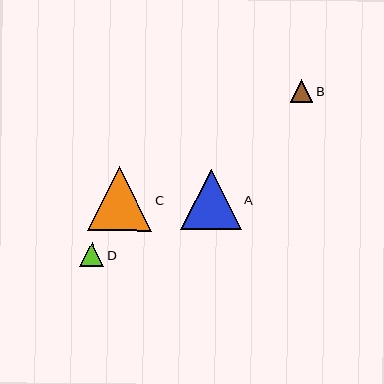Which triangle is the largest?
Triangle C is the largest with a size of approximately 64 pixels.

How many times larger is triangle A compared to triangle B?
Triangle A is approximately 2.7 times the size of triangle B.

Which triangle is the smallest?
Triangle B is the smallest with a size of approximately 22 pixels.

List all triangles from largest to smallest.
From largest to smallest: C, A, D, B.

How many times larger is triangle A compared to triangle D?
Triangle A is approximately 2.5 times the size of triangle D.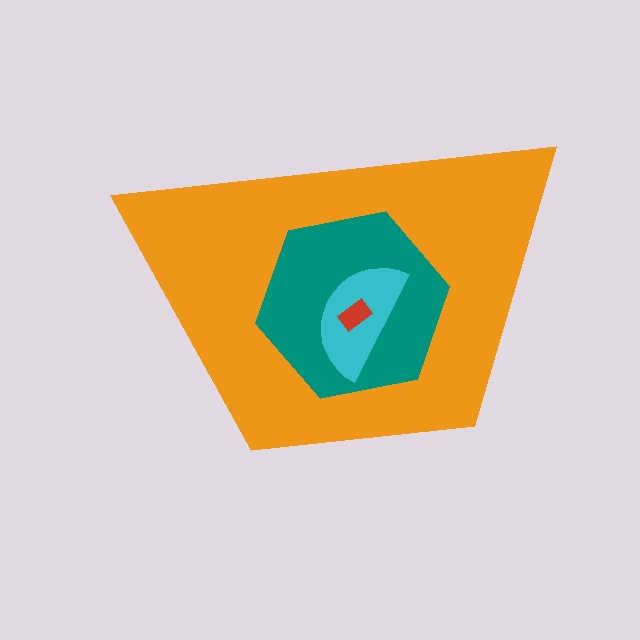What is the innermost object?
The red rectangle.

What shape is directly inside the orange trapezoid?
The teal hexagon.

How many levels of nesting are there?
4.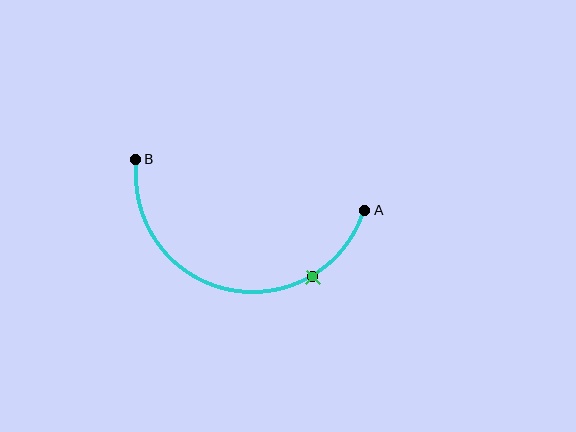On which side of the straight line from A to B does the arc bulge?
The arc bulges below the straight line connecting A and B.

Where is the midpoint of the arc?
The arc midpoint is the point on the curve farthest from the straight line joining A and B. It sits below that line.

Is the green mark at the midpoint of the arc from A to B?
No. The green mark lies on the arc but is closer to endpoint A. The arc midpoint would be at the point on the curve equidistant along the arc from both A and B.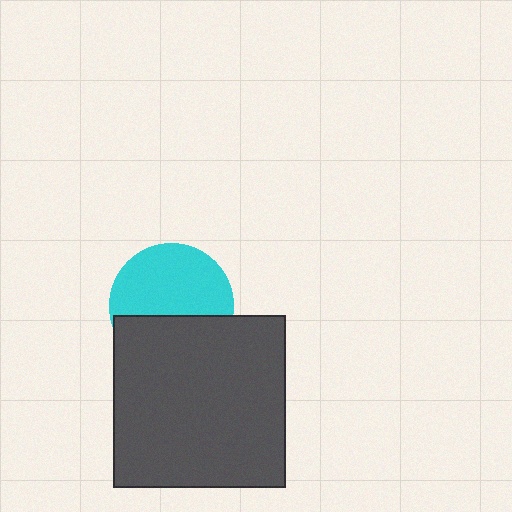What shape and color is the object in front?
The object in front is a dark gray square.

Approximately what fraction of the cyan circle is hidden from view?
Roughly 40% of the cyan circle is hidden behind the dark gray square.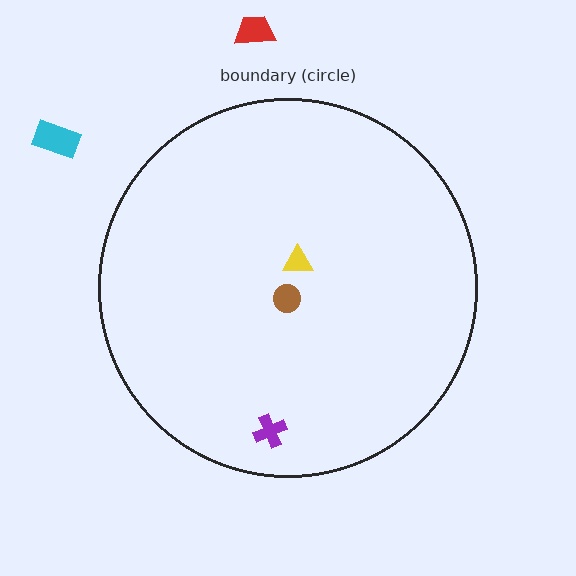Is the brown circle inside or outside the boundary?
Inside.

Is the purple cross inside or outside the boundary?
Inside.